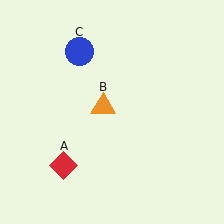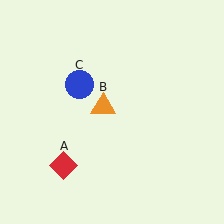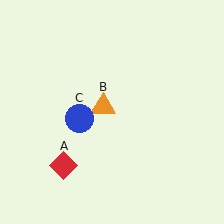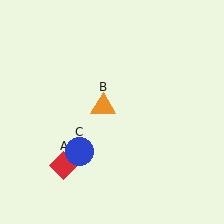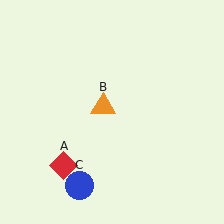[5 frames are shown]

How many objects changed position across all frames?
1 object changed position: blue circle (object C).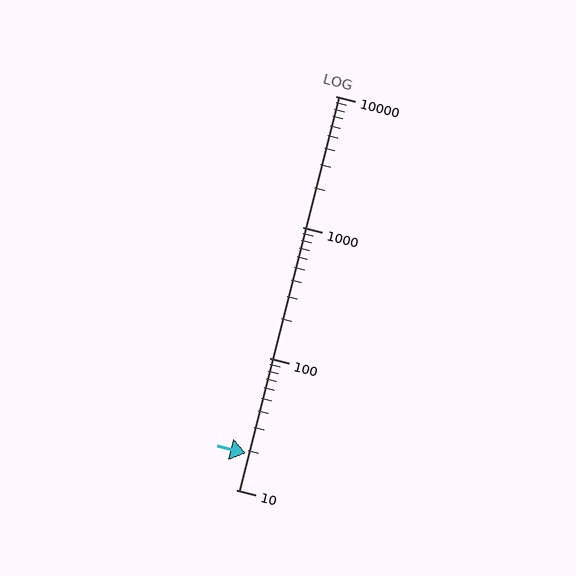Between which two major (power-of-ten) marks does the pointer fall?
The pointer is between 10 and 100.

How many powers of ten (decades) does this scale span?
The scale spans 3 decades, from 10 to 10000.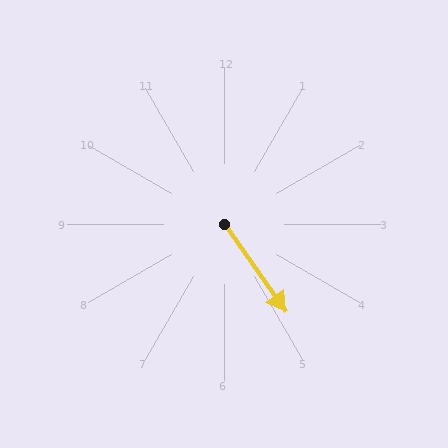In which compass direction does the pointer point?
Southeast.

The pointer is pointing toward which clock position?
Roughly 5 o'clock.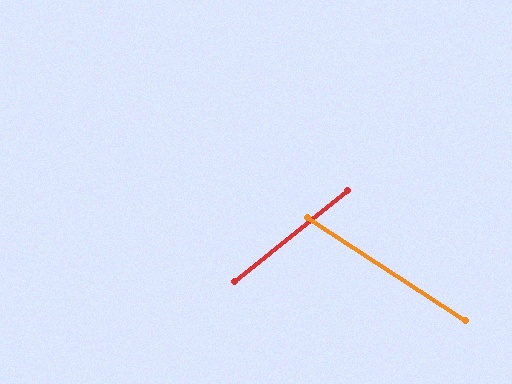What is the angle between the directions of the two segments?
Approximately 72 degrees.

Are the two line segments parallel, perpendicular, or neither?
Neither parallel nor perpendicular — they differ by about 72°.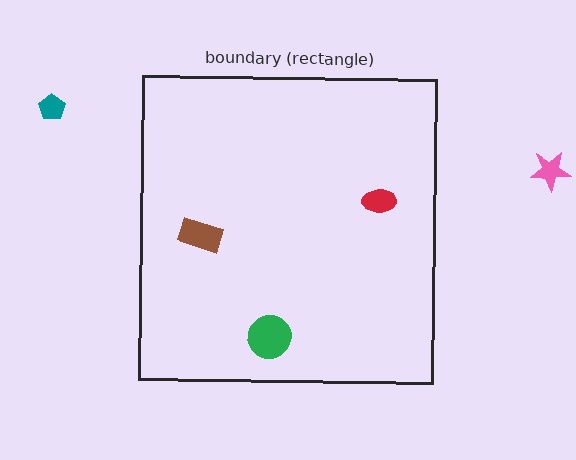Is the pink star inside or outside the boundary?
Outside.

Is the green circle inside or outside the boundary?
Inside.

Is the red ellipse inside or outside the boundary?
Inside.